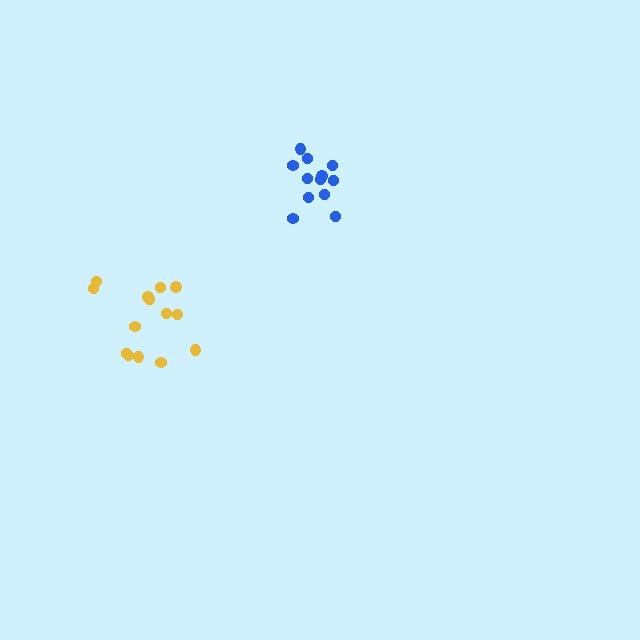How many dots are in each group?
Group 1: 14 dots, Group 2: 12 dots (26 total).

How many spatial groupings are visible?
There are 2 spatial groupings.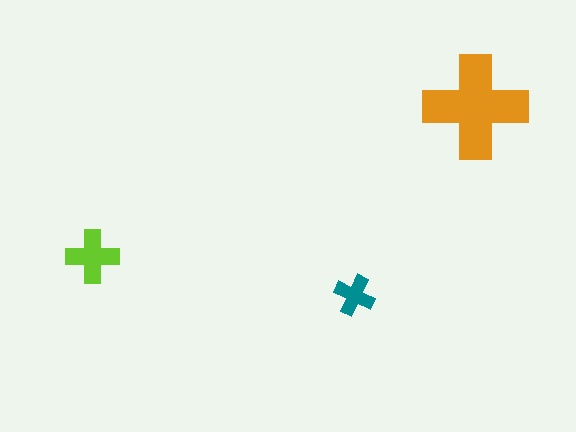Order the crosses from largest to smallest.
the orange one, the lime one, the teal one.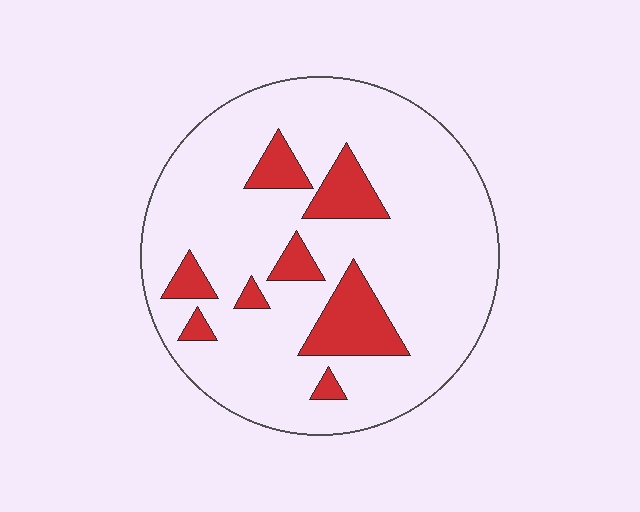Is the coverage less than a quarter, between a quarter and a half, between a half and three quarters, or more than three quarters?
Less than a quarter.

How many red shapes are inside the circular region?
8.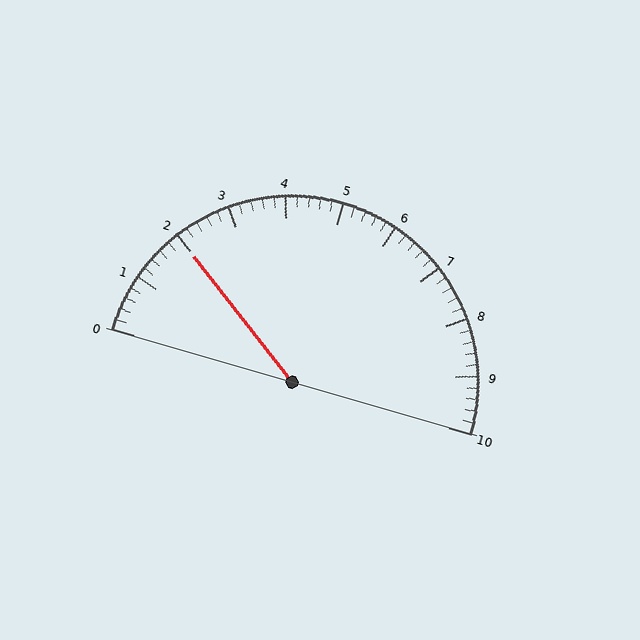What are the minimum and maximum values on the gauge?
The gauge ranges from 0 to 10.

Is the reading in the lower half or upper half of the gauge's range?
The reading is in the lower half of the range (0 to 10).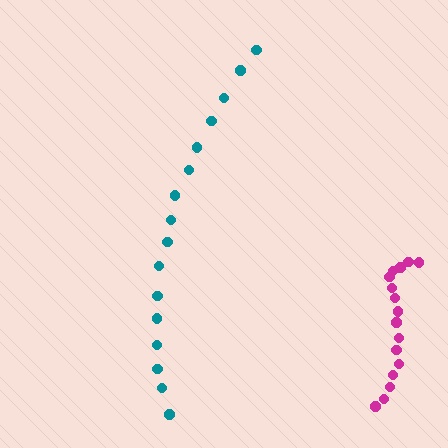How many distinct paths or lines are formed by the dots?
There are 2 distinct paths.